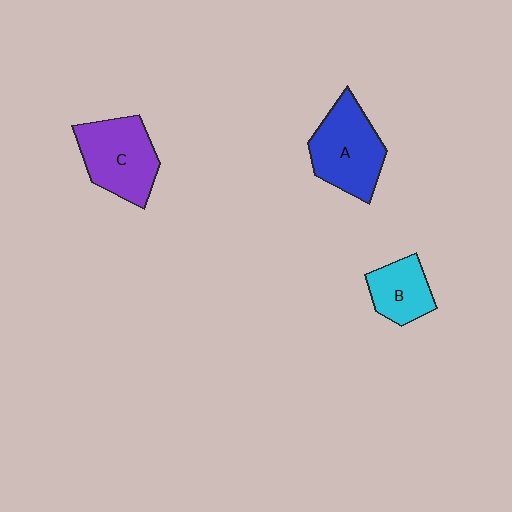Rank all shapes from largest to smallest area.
From largest to smallest: A (blue), C (purple), B (cyan).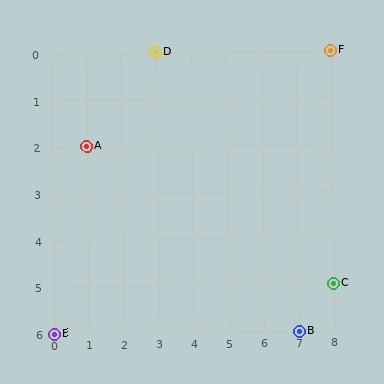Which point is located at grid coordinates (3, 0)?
Point D is at (3, 0).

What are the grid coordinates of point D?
Point D is at grid coordinates (3, 0).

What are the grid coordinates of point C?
Point C is at grid coordinates (8, 5).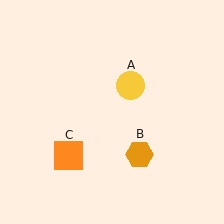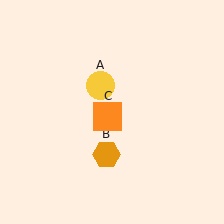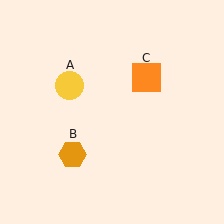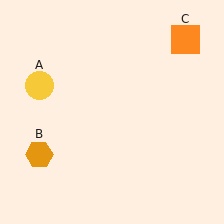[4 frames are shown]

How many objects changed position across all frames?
3 objects changed position: yellow circle (object A), orange hexagon (object B), orange square (object C).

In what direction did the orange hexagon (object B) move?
The orange hexagon (object B) moved left.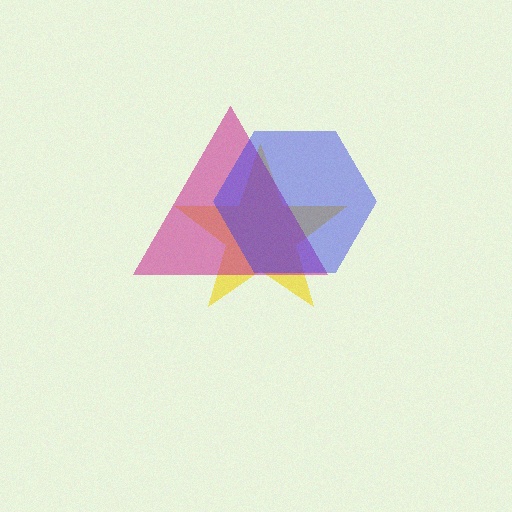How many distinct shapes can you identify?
There are 3 distinct shapes: a yellow star, a magenta triangle, a blue hexagon.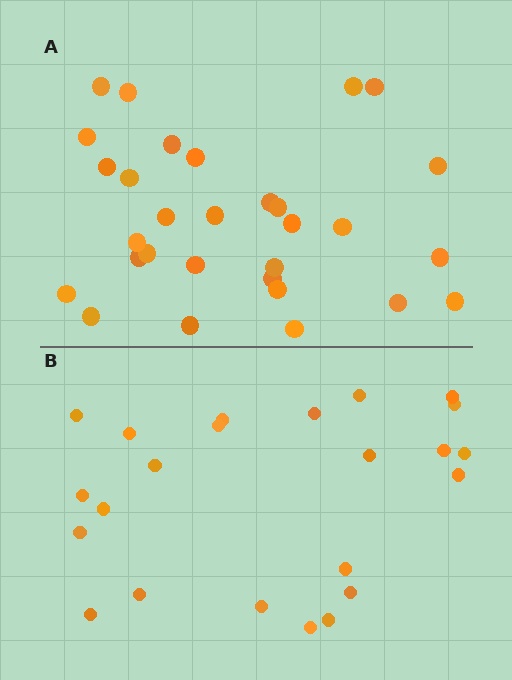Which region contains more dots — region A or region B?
Region A (the top region) has more dots.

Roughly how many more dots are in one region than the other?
Region A has roughly 8 or so more dots than region B.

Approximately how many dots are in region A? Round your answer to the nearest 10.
About 30 dots.